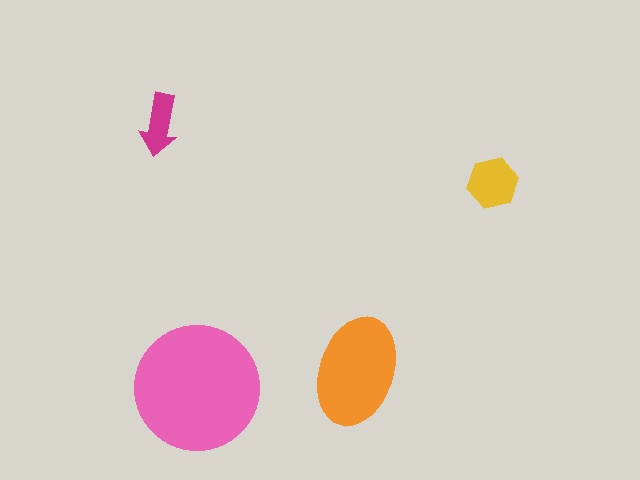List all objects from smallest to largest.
The magenta arrow, the yellow hexagon, the orange ellipse, the pink circle.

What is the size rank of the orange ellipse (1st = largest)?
2nd.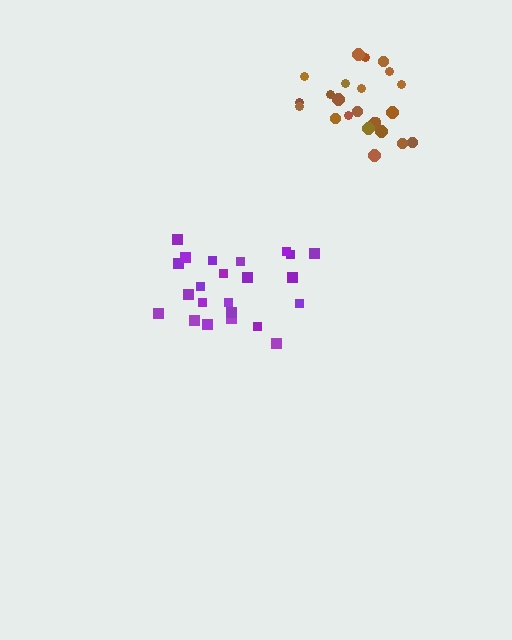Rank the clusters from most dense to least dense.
brown, purple.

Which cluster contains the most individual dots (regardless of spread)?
Brown (23).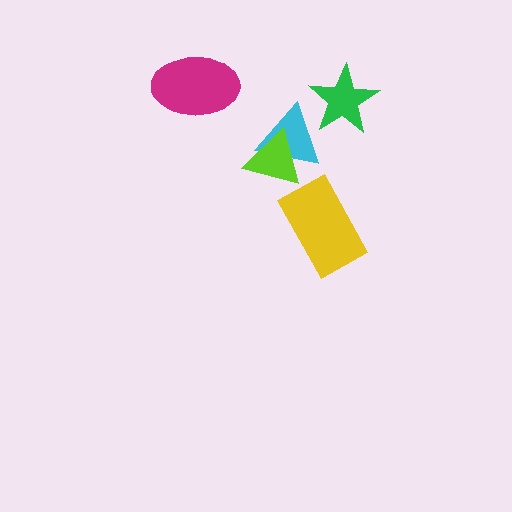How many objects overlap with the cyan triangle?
2 objects overlap with the cyan triangle.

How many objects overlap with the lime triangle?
1 object overlaps with the lime triangle.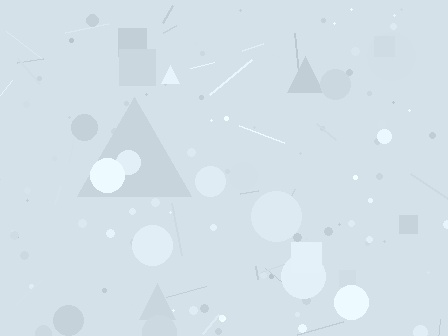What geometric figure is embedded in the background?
A triangle is embedded in the background.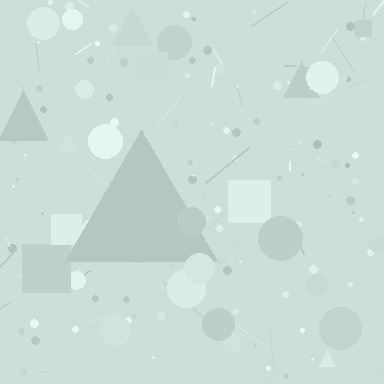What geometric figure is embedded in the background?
A triangle is embedded in the background.